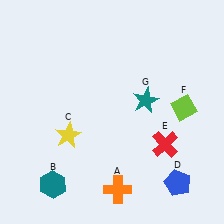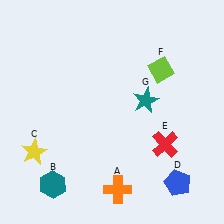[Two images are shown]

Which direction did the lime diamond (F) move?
The lime diamond (F) moved up.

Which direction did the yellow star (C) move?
The yellow star (C) moved left.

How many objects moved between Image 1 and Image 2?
2 objects moved between the two images.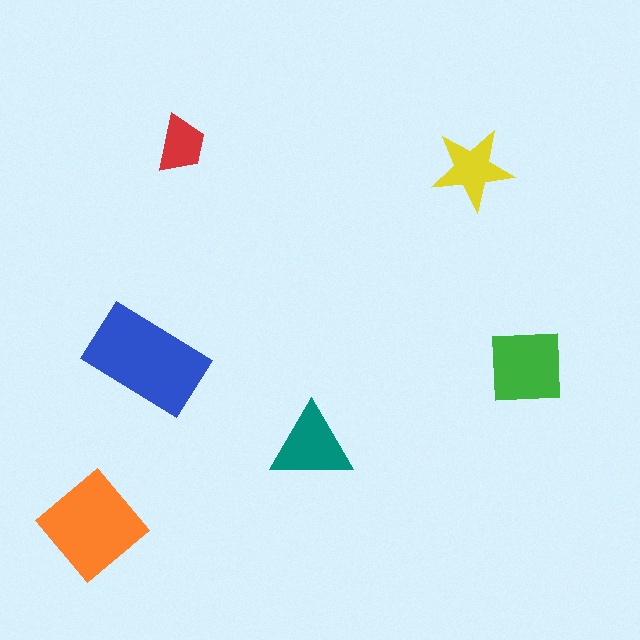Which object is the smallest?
The red trapezoid.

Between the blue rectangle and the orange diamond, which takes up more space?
The blue rectangle.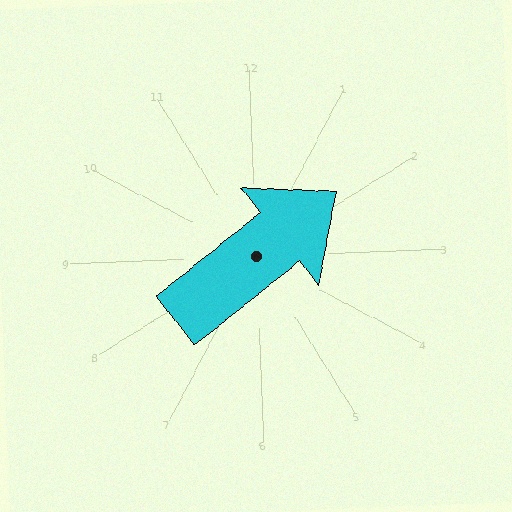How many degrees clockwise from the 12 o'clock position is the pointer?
Approximately 53 degrees.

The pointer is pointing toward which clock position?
Roughly 2 o'clock.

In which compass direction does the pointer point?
Northeast.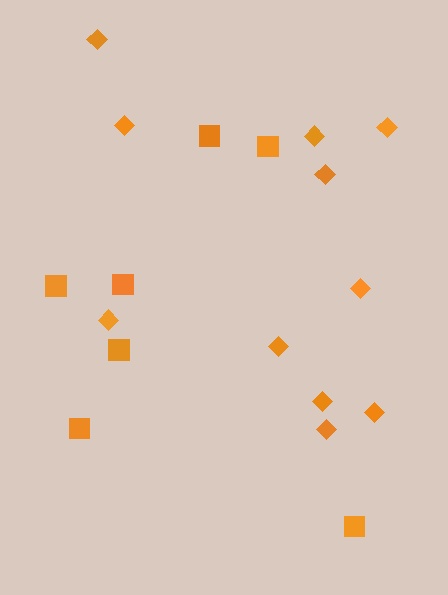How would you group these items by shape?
There are 2 groups: one group of diamonds (11) and one group of squares (7).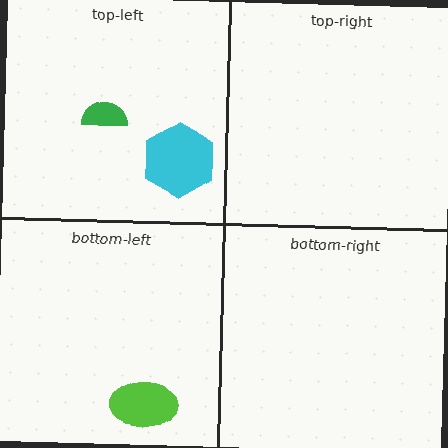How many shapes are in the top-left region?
2.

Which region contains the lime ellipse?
The bottom-left region.